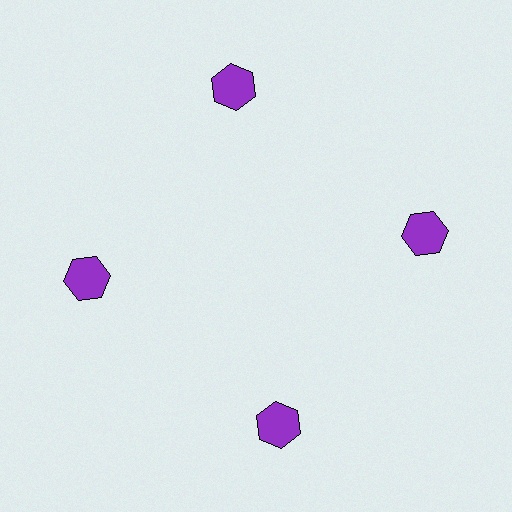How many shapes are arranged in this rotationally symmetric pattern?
There are 4 shapes, arranged in 4 groups of 1.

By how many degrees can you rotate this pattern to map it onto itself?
The pattern maps onto itself every 90 degrees of rotation.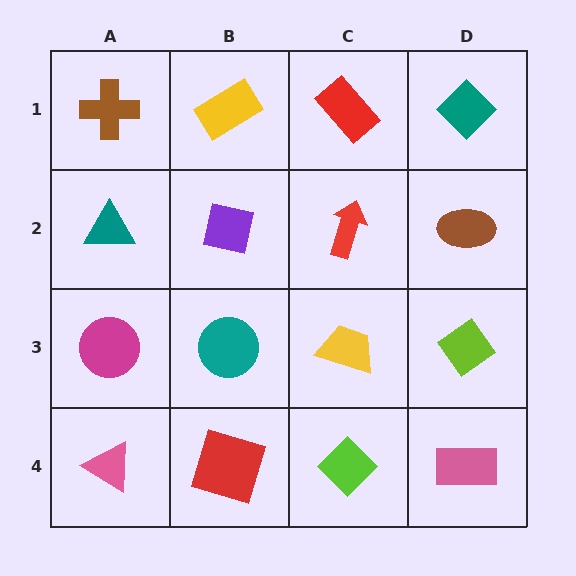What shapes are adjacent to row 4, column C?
A yellow trapezoid (row 3, column C), a red square (row 4, column B), a pink rectangle (row 4, column D).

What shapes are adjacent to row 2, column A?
A brown cross (row 1, column A), a magenta circle (row 3, column A), a purple square (row 2, column B).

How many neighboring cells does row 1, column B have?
3.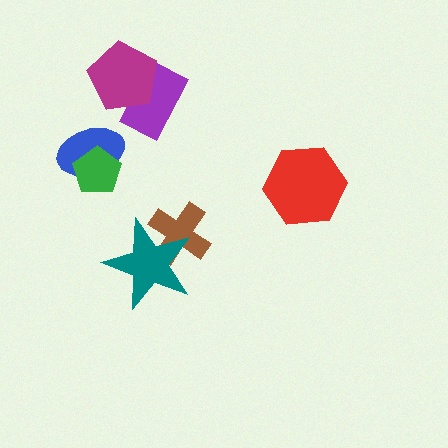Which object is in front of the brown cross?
The teal star is in front of the brown cross.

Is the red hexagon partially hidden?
No, no other shape covers it.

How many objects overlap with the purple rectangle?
1 object overlaps with the purple rectangle.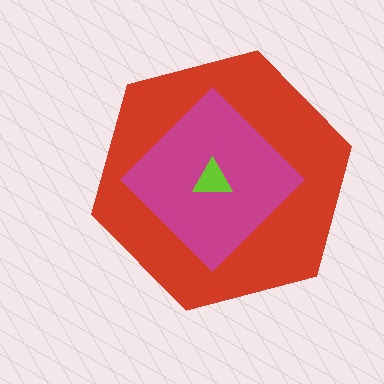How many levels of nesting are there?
3.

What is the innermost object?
The lime triangle.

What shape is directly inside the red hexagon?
The magenta diamond.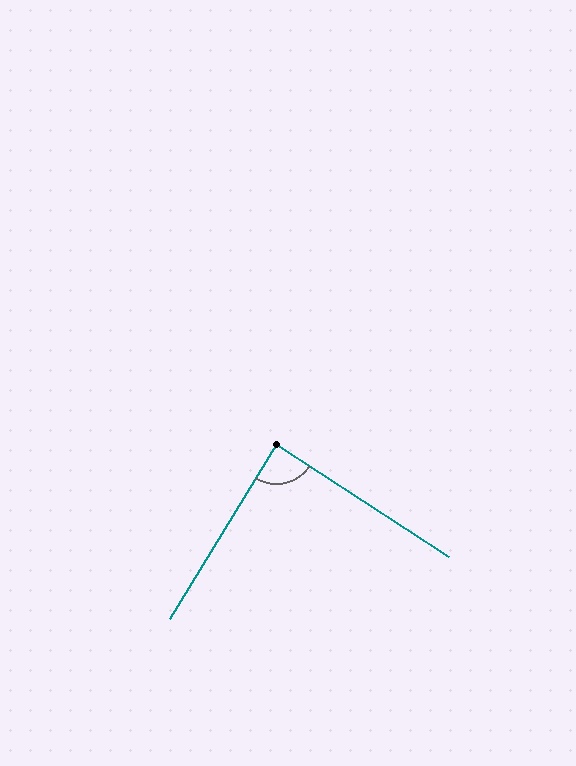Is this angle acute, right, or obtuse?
It is approximately a right angle.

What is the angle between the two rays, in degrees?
Approximately 88 degrees.